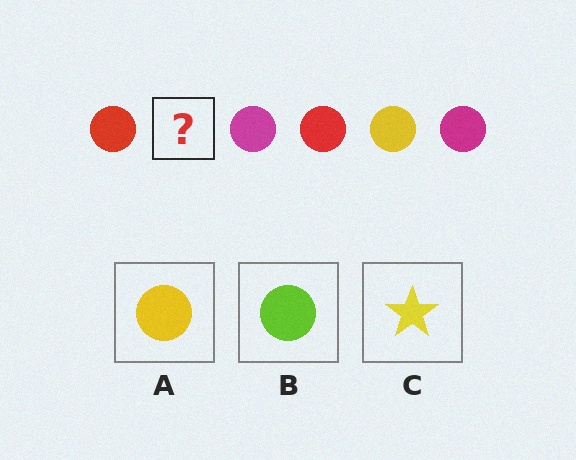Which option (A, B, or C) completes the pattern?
A.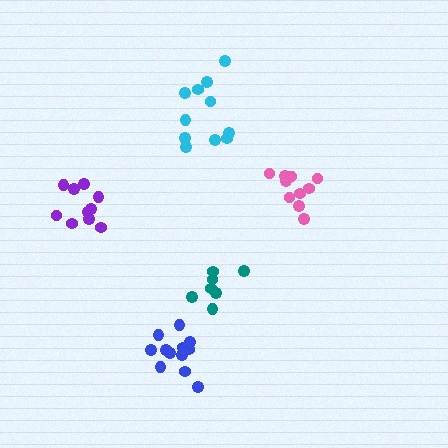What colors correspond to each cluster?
The clusters are colored: pink, cyan, blue, teal, purple.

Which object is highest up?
The cyan cluster is topmost.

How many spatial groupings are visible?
There are 5 spatial groupings.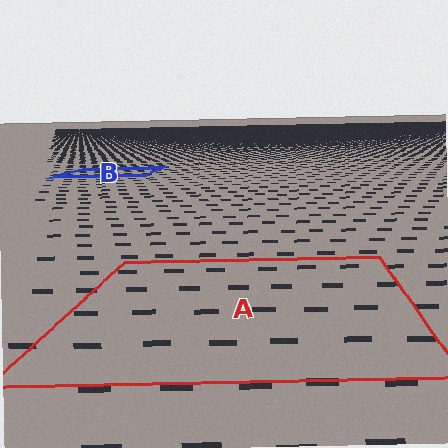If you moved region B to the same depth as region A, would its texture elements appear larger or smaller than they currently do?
They would appear larger. At a closer depth, the same texture elements are projected at a bigger on-screen size.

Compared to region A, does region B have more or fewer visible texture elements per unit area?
Region B has more texture elements per unit area — they are packed more densely because it is farther away.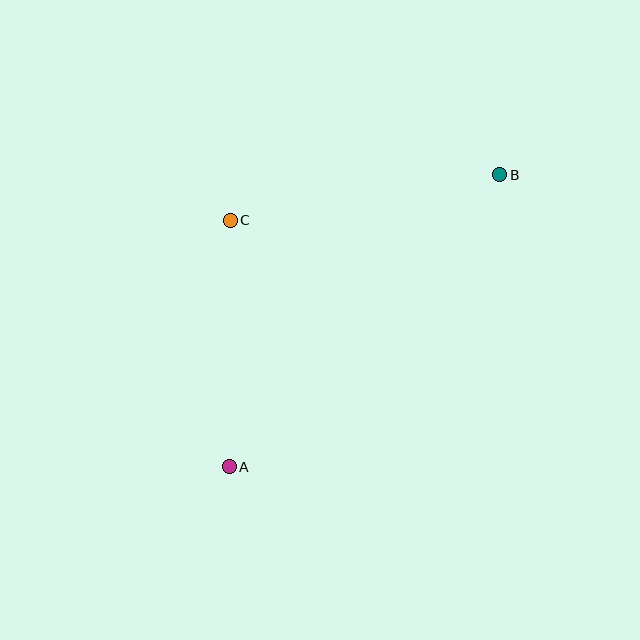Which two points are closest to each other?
Points A and C are closest to each other.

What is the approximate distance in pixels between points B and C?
The distance between B and C is approximately 273 pixels.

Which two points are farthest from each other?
Points A and B are farthest from each other.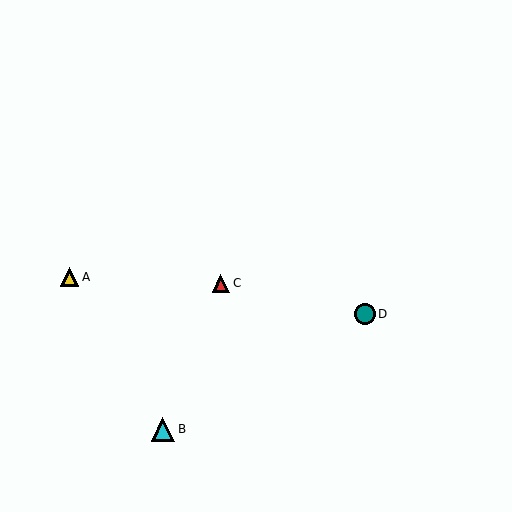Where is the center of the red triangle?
The center of the red triangle is at (221, 283).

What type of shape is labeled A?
Shape A is a yellow triangle.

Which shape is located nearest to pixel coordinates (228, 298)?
The red triangle (labeled C) at (221, 283) is nearest to that location.